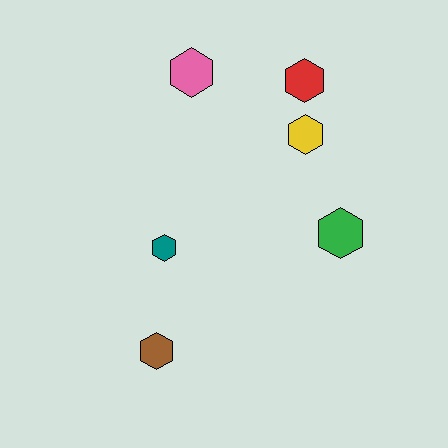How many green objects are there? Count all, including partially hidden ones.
There is 1 green object.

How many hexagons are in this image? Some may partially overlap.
There are 6 hexagons.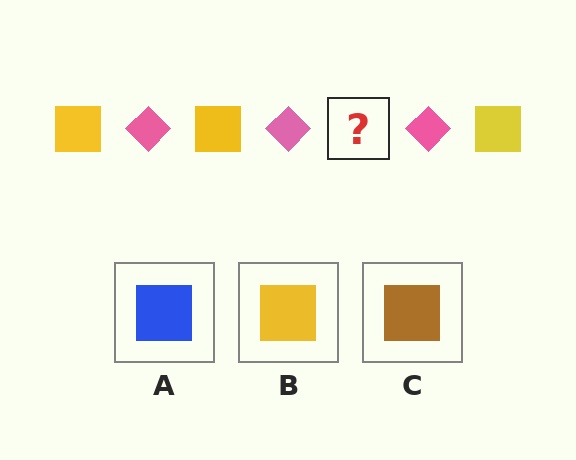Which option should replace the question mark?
Option B.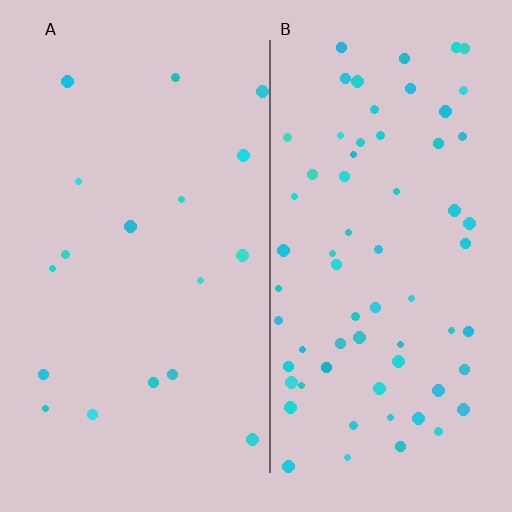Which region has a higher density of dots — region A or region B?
B (the right).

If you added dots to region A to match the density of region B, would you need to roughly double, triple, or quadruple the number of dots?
Approximately quadruple.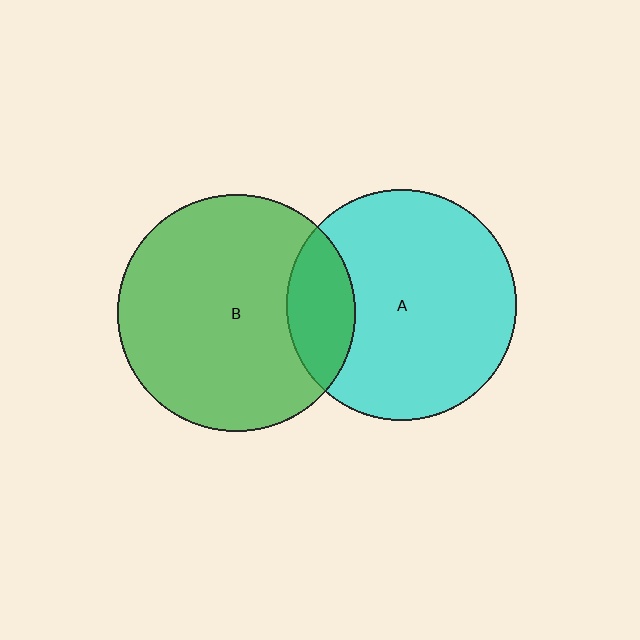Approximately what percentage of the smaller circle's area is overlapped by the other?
Approximately 20%.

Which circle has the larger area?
Circle B (green).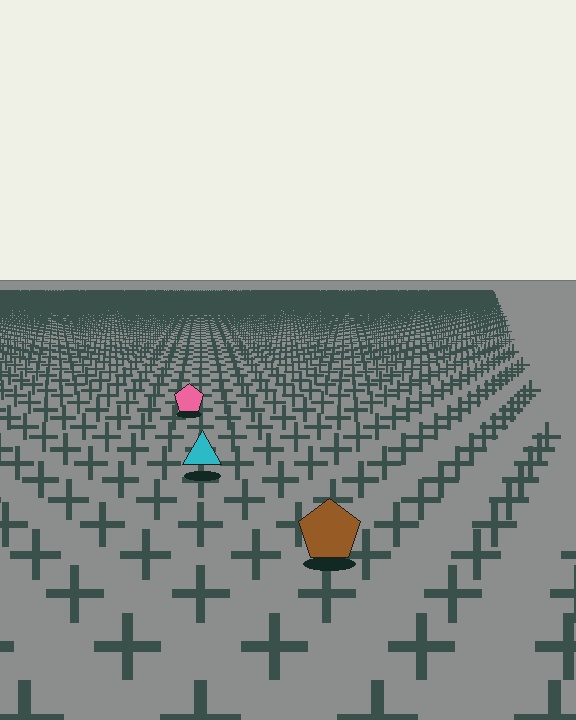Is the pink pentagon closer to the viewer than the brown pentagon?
No. The brown pentagon is closer — you can tell from the texture gradient: the ground texture is coarser near it.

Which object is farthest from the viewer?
The pink pentagon is farthest from the viewer. It appears smaller and the ground texture around it is denser.